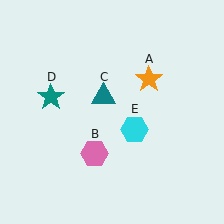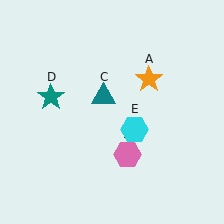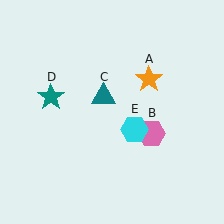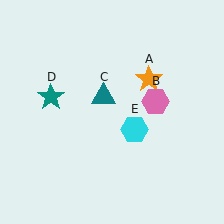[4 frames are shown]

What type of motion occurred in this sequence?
The pink hexagon (object B) rotated counterclockwise around the center of the scene.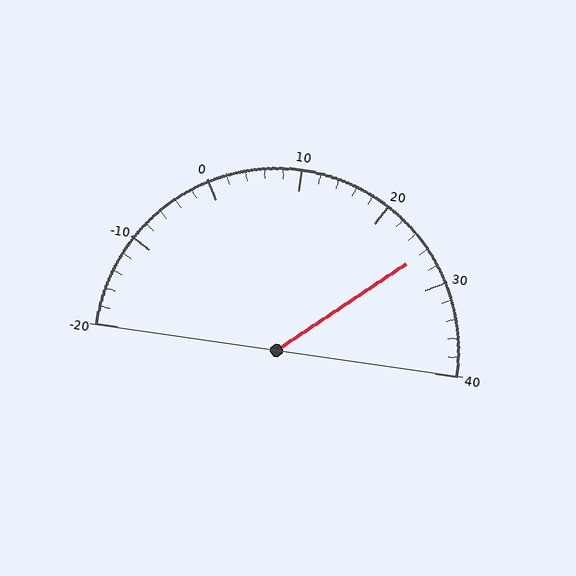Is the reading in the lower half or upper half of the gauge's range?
The reading is in the upper half of the range (-20 to 40).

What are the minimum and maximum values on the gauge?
The gauge ranges from -20 to 40.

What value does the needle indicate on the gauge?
The needle indicates approximately 26.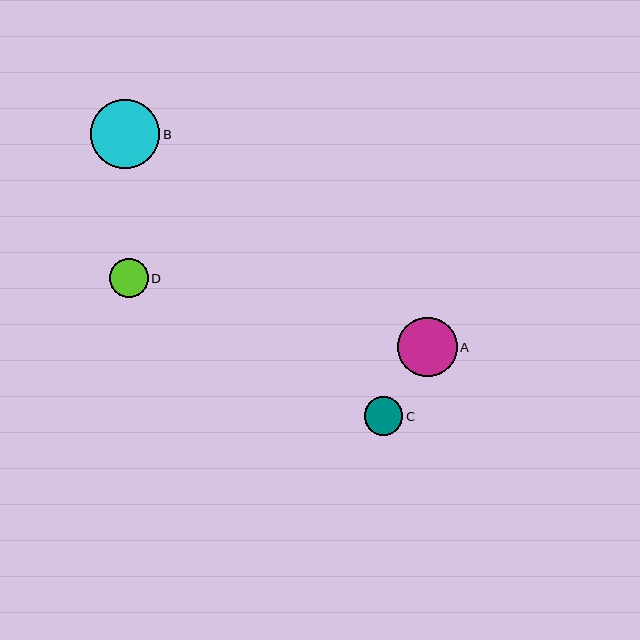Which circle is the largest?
Circle B is the largest with a size of approximately 69 pixels.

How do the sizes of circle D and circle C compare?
Circle D and circle C are approximately the same size.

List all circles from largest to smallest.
From largest to smallest: B, A, D, C.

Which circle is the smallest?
Circle C is the smallest with a size of approximately 38 pixels.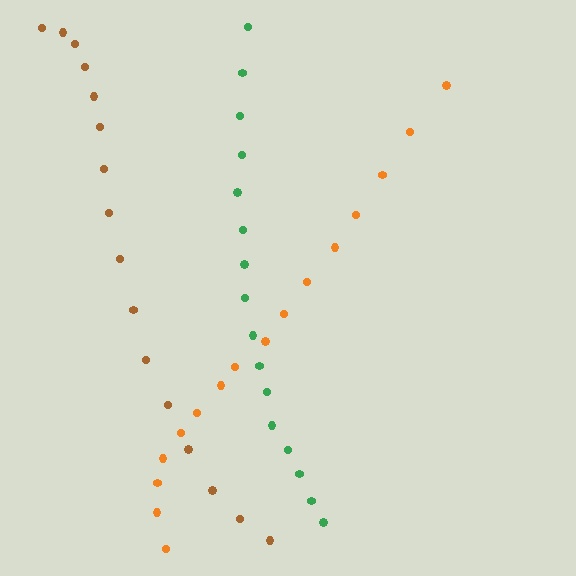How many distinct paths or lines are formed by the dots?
There are 3 distinct paths.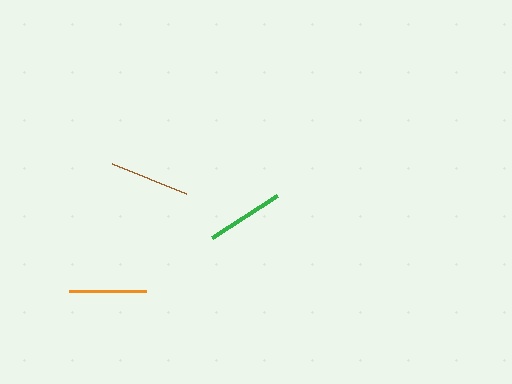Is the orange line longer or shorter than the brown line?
The brown line is longer than the orange line.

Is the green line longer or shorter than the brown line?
The brown line is longer than the green line.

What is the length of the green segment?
The green segment is approximately 77 pixels long.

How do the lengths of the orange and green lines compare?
The orange and green lines are approximately the same length.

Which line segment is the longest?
The brown line is the longest at approximately 80 pixels.